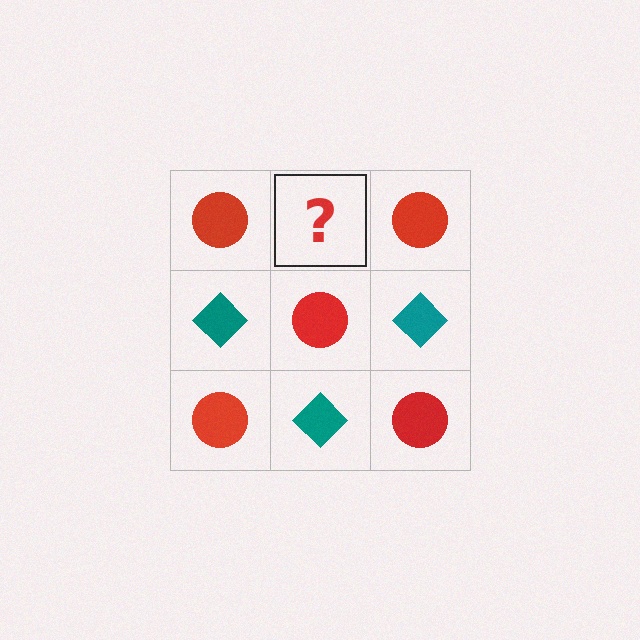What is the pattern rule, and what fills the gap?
The rule is that it alternates red circle and teal diamond in a checkerboard pattern. The gap should be filled with a teal diamond.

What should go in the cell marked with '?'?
The missing cell should contain a teal diamond.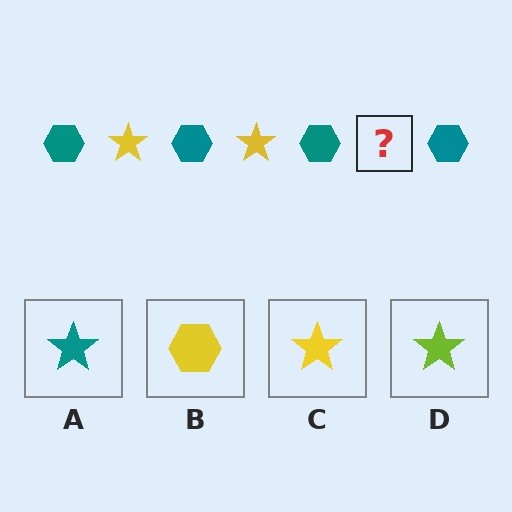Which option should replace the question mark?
Option C.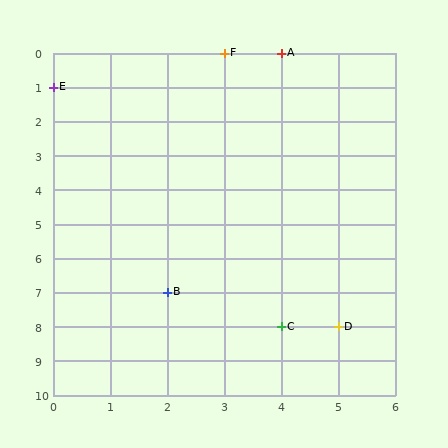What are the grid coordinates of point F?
Point F is at grid coordinates (3, 0).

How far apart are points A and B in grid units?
Points A and B are 2 columns and 7 rows apart (about 7.3 grid units diagonally).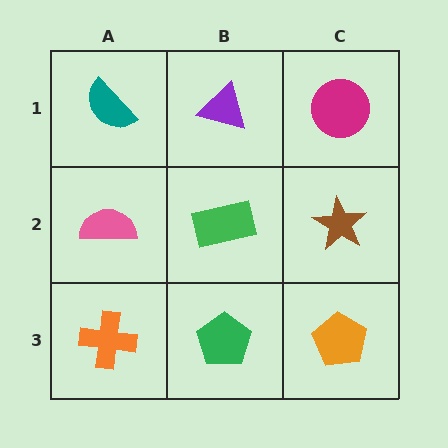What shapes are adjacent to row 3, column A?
A pink semicircle (row 2, column A), a green pentagon (row 3, column B).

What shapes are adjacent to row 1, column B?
A green rectangle (row 2, column B), a teal semicircle (row 1, column A), a magenta circle (row 1, column C).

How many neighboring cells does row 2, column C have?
3.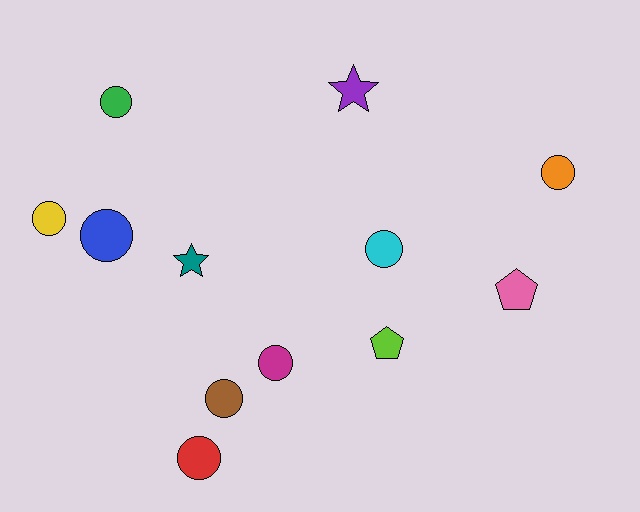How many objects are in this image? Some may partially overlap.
There are 12 objects.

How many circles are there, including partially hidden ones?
There are 8 circles.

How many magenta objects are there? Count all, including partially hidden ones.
There is 1 magenta object.